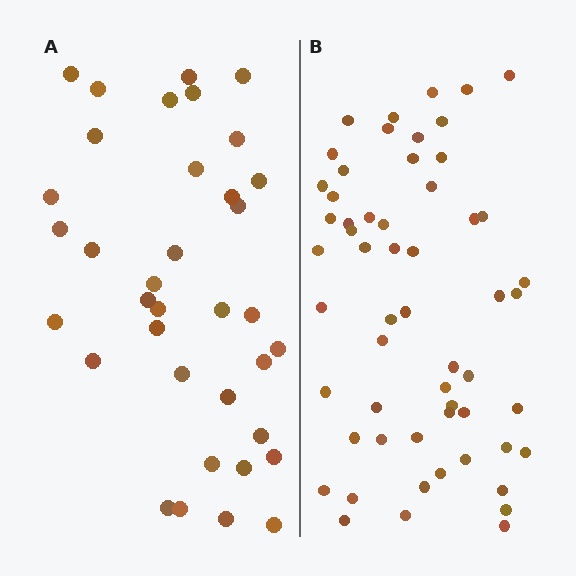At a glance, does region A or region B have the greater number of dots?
Region B (the right region) has more dots.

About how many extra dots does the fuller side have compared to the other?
Region B has approximately 20 more dots than region A.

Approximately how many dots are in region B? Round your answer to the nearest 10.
About 60 dots. (The exact count is 57, which rounds to 60.)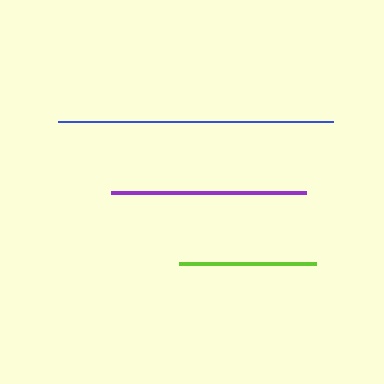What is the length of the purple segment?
The purple segment is approximately 196 pixels long.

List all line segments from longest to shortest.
From longest to shortest: blue, purple, lime.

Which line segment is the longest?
The blue line is the longest at approximately 275 pixels.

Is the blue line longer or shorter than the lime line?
The blue line is longer than the lime line.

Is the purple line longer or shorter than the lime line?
The purple line is longer than the lime line.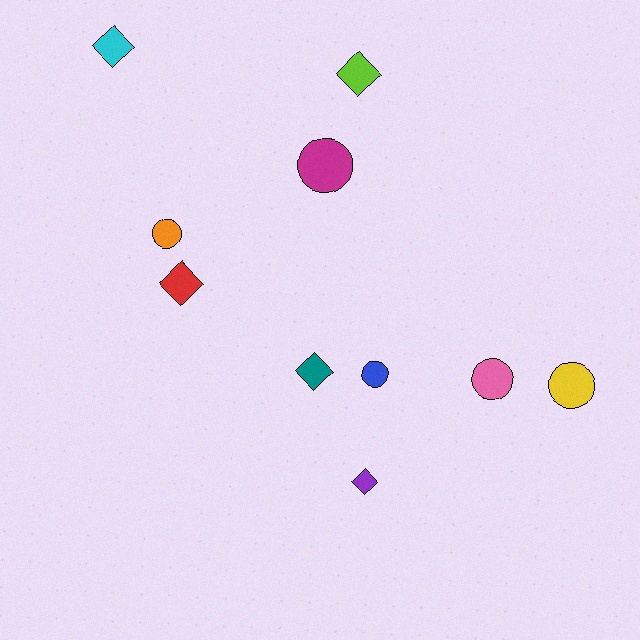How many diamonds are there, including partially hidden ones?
There are 5 diamonds.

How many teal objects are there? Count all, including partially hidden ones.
There is 1 teal object.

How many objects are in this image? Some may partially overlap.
There are 10 objects.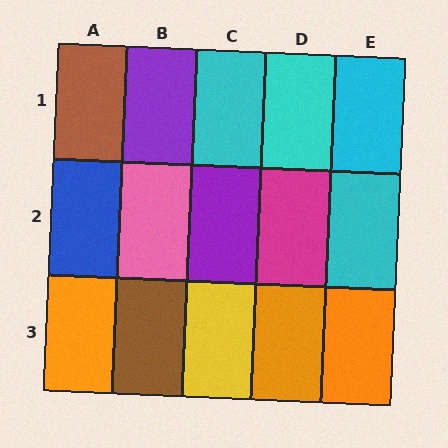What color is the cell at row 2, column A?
Blue.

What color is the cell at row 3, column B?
Brown.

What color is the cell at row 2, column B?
Pink.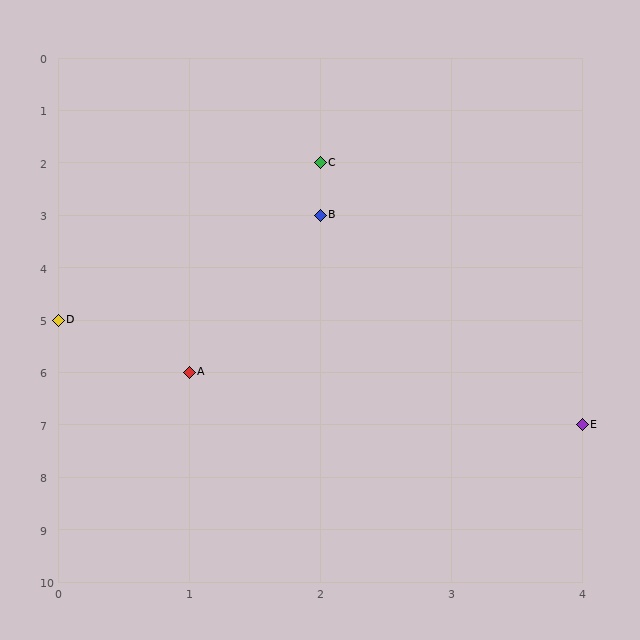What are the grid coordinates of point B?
Point B is at grid coordinates (2, 3).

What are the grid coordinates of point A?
Point A is at grid coordinates (1, 6).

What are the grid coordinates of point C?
Point C is at grid coordinates (2, 2).